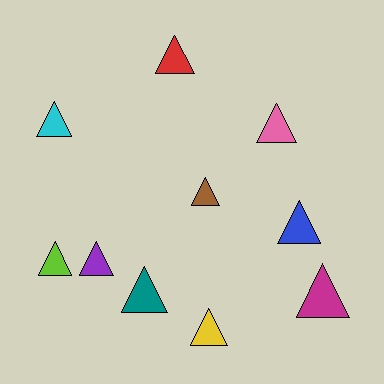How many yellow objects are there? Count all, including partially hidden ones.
There is 1 yellow object.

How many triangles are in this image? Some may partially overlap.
There are 10 triangles.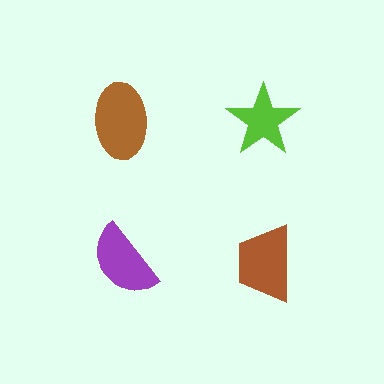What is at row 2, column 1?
A purple semicircle.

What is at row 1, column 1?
A brown ellipse.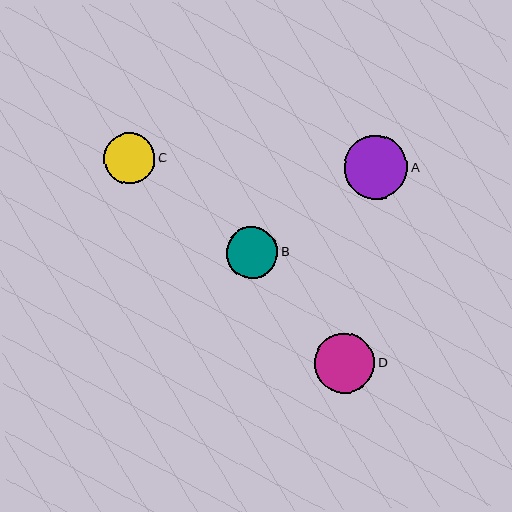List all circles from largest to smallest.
From largest to smallest: A, D, B, C.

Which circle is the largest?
Circle A is the largest with a size of approximately 64 pixels.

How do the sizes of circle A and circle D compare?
Circle A and circle D are approximately the same size.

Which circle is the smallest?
Circle C is the smallest with a size of approximately 51 pixels.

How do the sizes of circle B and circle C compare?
Circle B and circle C are approximately the same size.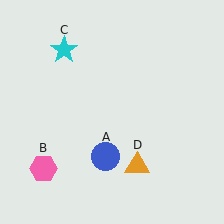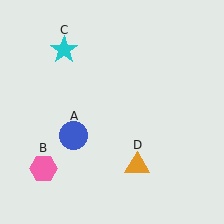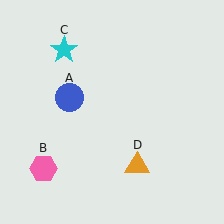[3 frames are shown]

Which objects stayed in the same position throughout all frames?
Pink hexagon (object B) and cyan star (object C) and orange triangle (object D) remained stationary.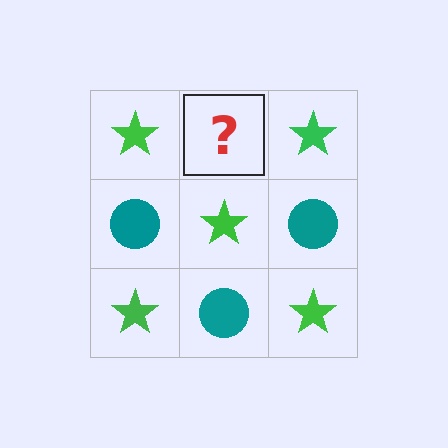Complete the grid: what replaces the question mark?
The question mark should be replaced with a teal circle.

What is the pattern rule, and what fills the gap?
The rule is that it alternates green star and teal circle in a checkerboard pattern. The gap should be filled with a teal circle.